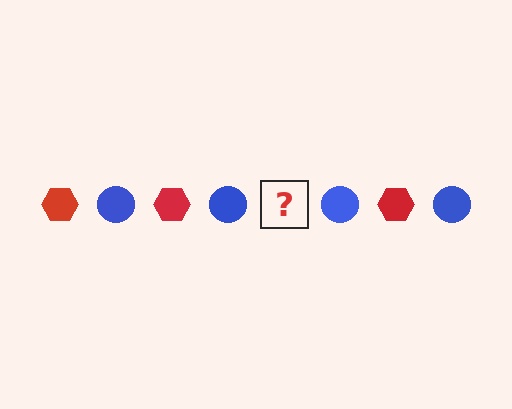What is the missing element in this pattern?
The missing element is a red hexagon.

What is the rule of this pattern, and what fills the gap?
The rule is that the pattern alternates between red hexagon and blue circle. The gap should be filled with a red hexagon.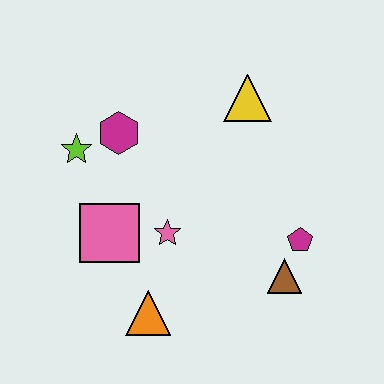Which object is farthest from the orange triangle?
The yellow triangle is farthest from the orange triangle.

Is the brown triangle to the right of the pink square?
Yes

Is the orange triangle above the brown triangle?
No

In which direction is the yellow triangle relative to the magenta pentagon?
The yellow triangle is above the magenta pentagon.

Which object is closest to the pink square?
The pink star is closest to the pink square.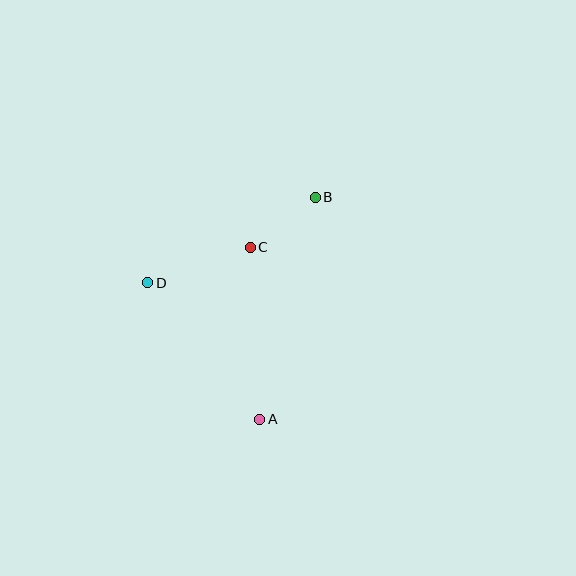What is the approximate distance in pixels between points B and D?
The distance between B and D is approximately 188 pixels.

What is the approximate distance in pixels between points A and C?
The distance between A and C is approximately 172 pixels.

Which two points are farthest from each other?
Points A and B are farthest from each other.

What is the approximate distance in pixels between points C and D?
The distance between C and D is approximately 109 pixels.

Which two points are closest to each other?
Points B and C are closest to each other.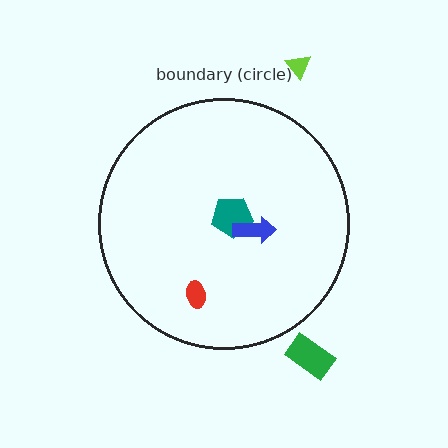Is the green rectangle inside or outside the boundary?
Outside.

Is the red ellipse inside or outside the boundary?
Inside.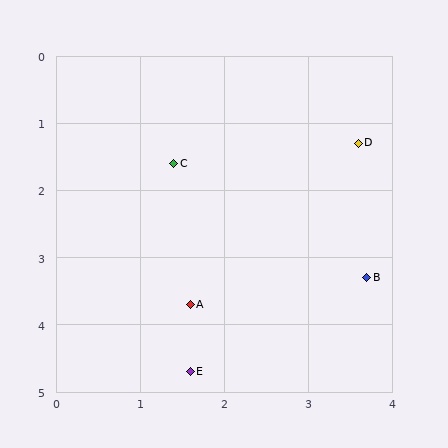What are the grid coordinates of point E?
Point E is at approximately (1.6, 4.7).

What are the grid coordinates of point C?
Point C is at approximately (1.4, 1.6).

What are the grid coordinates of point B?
Point B is at approximately (3.7, 3.3).